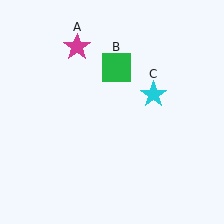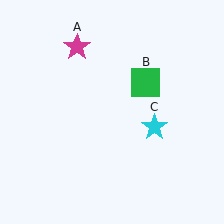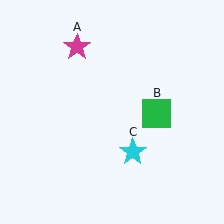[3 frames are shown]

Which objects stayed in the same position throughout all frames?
Magenta star (object A) remained stationary.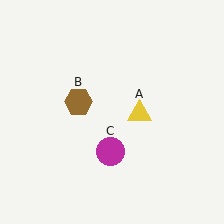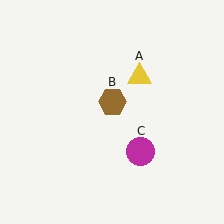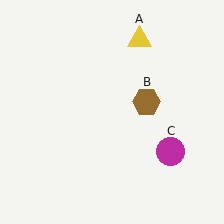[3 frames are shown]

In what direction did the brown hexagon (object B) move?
The brown hexagon (object B) moved right.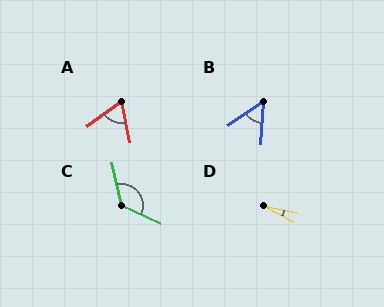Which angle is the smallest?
D, at approximately 17 degrees.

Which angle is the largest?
C, at approximately 128 degrees.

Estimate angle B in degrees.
Approximately 53 degrees.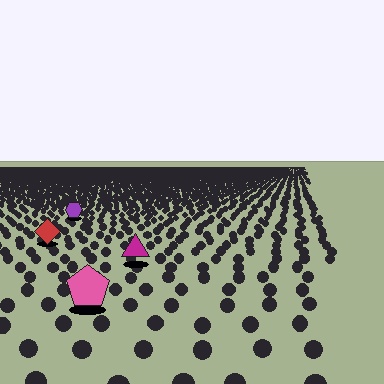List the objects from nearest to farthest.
From nearest to farthest: the pink pentagon, the magenta triangle, the red diamond, the purple hexagon.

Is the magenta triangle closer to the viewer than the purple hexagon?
Yes. The magenta triangle is closer — you can tell from the texture gradient: the ground texture is coarser near it.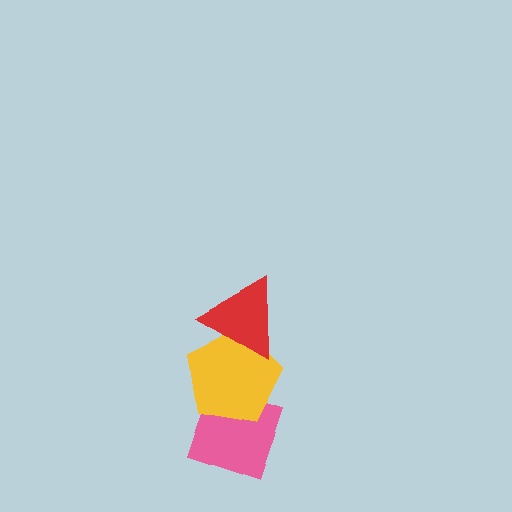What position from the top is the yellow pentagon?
The yellow pentagon is 2nd from the top.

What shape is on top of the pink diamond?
The yellow pentagon is on top of the pink diamond.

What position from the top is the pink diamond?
The pink diamond is 3rd from the top.